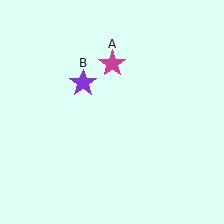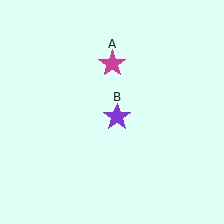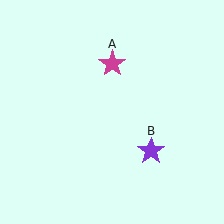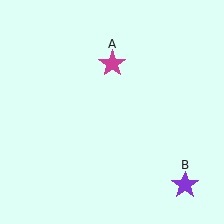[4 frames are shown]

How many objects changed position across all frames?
1 object changed position: purple star (object B).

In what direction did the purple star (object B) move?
The purple star (object B) moved down and to the right.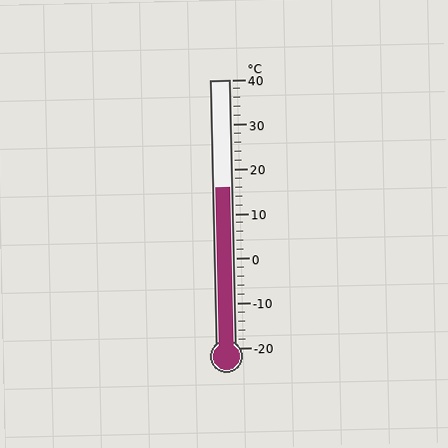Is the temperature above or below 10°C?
The temperature is above 10°C.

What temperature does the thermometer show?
The thermometer shows approximately 16°C.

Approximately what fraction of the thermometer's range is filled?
The thermometer is filled to approximately 60% of its range.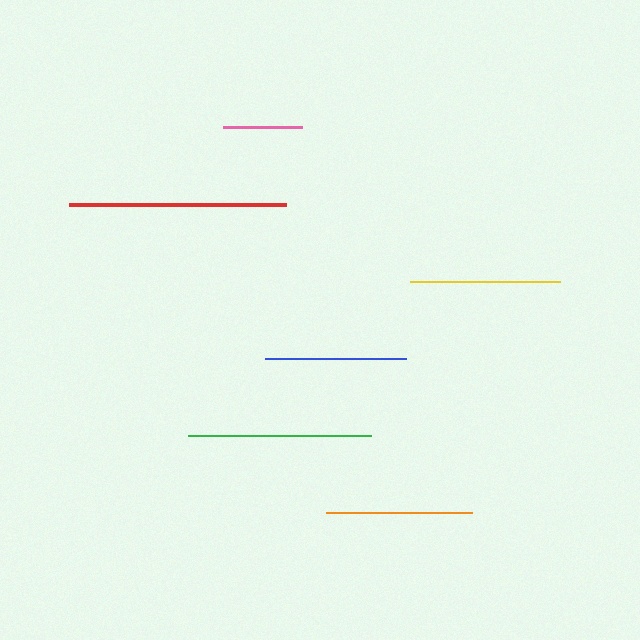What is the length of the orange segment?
The orange segment is approximately 146 pixels long.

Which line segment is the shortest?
The pink line is the shortest at approximately 79 pixels.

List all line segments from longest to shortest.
From longest to shortest: red, green, yellow, orange, blue, pink.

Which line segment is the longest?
The red line is the longest at approximately 217 pixels.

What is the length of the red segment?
The red segment is approximately 217 pixels long.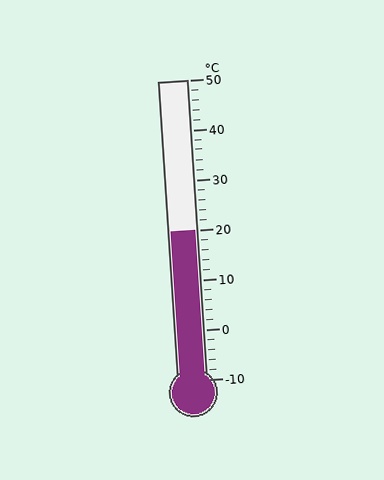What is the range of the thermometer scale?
The thermometer scale ranges from -10°C to 50°C.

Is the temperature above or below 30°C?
The temperature is below 30°C.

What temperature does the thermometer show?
The thermometer shows approximately 20°C.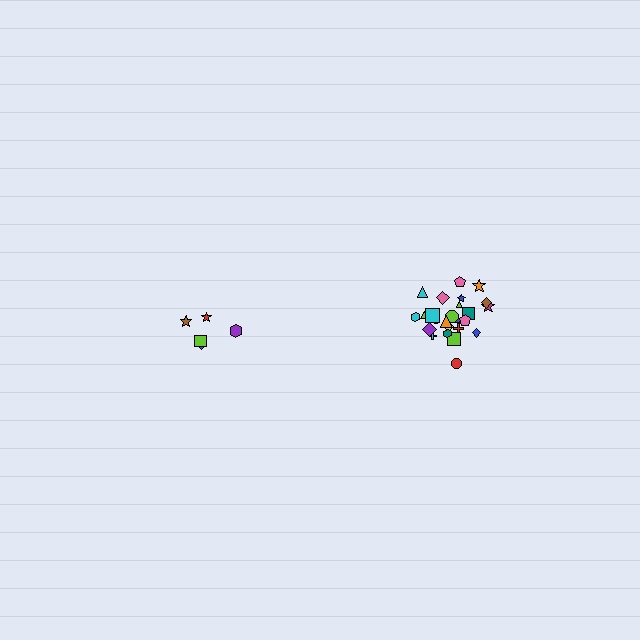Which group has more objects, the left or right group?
The right group.